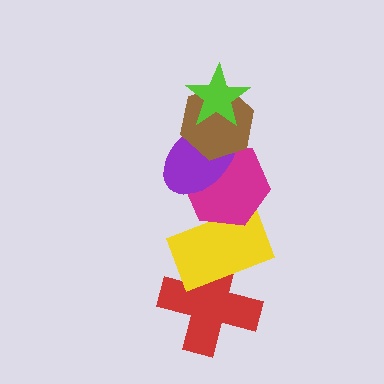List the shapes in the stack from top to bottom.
From top to bottom: the lime star, the brown hexagon, the purple ellipse, the magenta hexagon, the yellow rectangle, the red cross.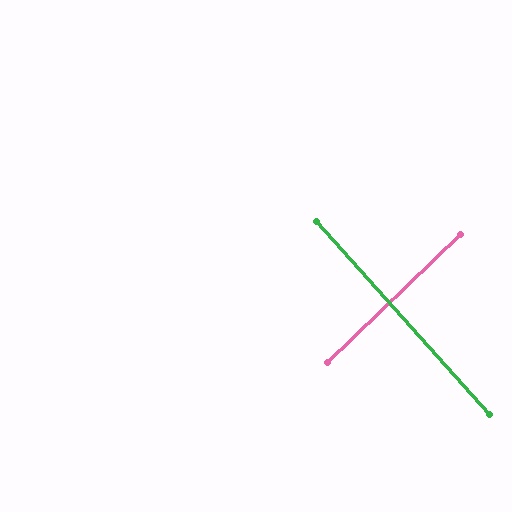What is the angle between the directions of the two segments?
Approximately 88 degrees.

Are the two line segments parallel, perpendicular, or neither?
Perpendicular — they meet at approximately 88°.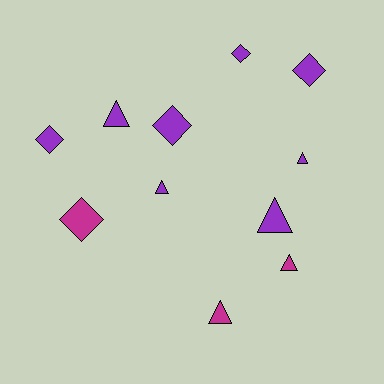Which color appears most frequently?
Purple, with 8 objects.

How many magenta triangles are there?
There are 2 magenta triangles.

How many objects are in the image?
There are 11 objects.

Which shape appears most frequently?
Triangle, with 6 objects.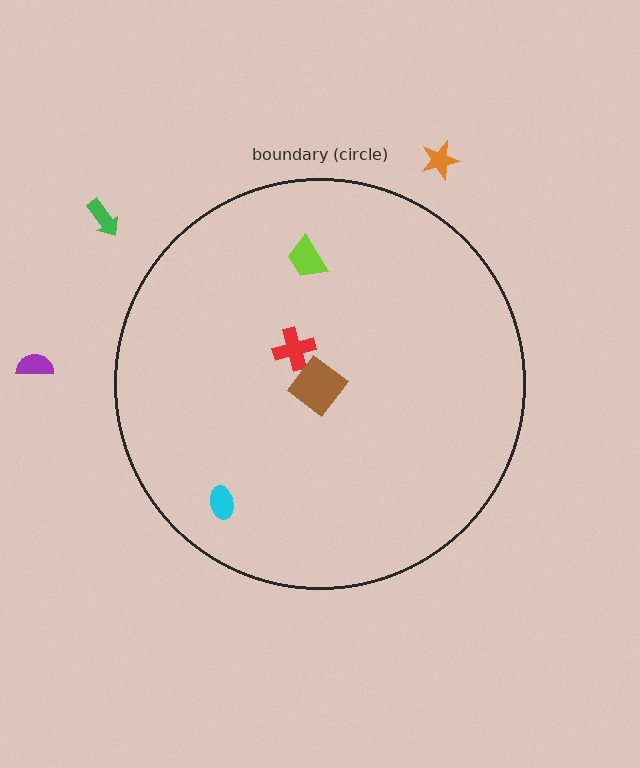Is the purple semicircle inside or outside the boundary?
Outside.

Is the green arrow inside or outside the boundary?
Outside.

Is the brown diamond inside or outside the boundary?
Inside.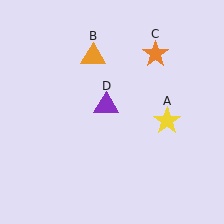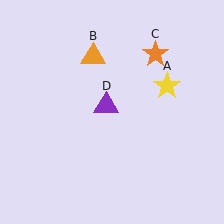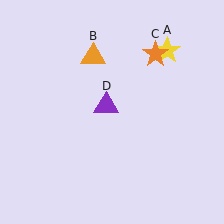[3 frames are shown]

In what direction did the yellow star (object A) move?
The yellow star (object A) moved up.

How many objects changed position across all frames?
1 object changed position: yellow star (object A).